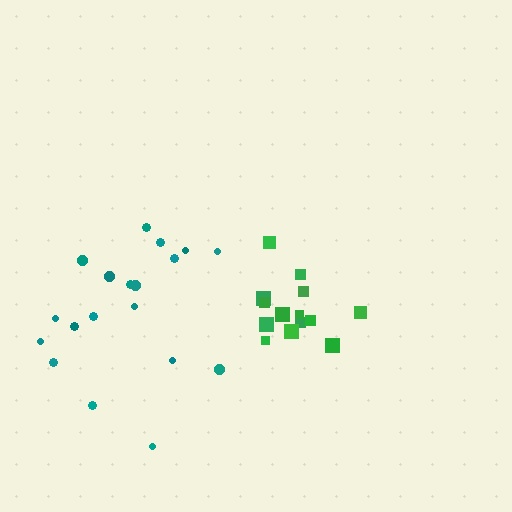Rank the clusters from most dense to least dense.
green, teal.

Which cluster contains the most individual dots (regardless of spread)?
Teal (19).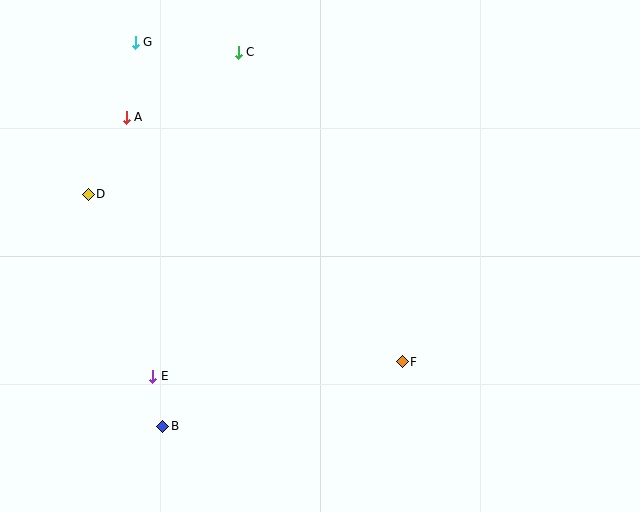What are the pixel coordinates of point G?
Point G is at (135, 42).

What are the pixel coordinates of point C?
Point C is at (238, 52).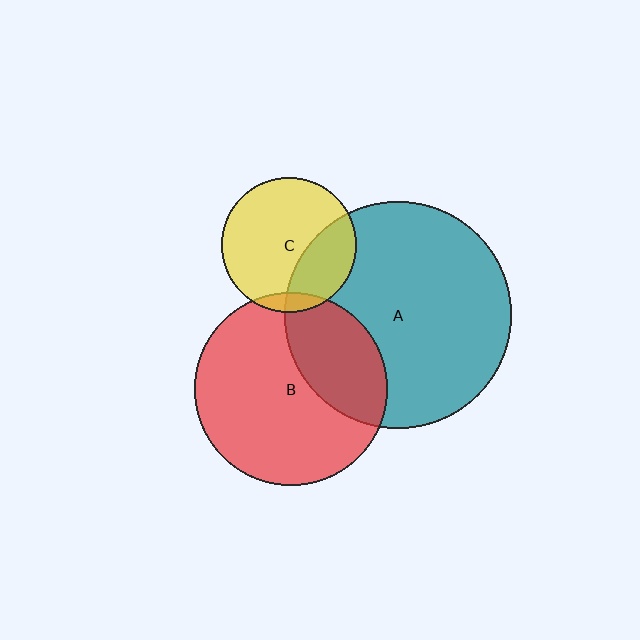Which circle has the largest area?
Circle A (teal).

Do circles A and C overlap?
Yes.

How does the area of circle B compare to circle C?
Approximately 2.1 times.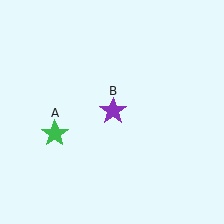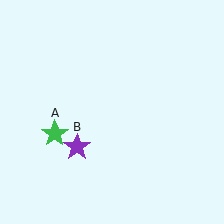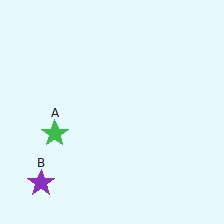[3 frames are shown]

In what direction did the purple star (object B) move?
The purple star (object B) moved down and to the left.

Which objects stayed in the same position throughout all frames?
Green star (object A) remained stationary.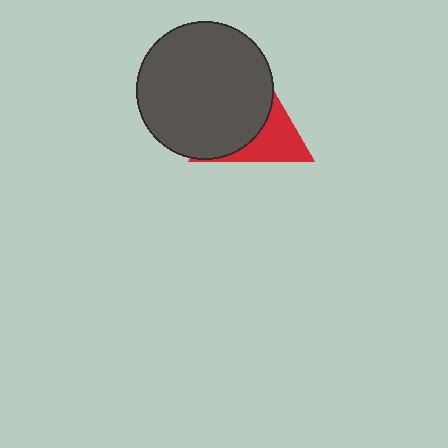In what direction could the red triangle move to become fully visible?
The red triangle could move right. That would shift it out from behind the dark gray circle entirely.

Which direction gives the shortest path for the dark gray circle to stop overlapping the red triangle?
Moving left gives the shortest separation.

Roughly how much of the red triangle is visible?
A small part of it is visible (roughly 38%).